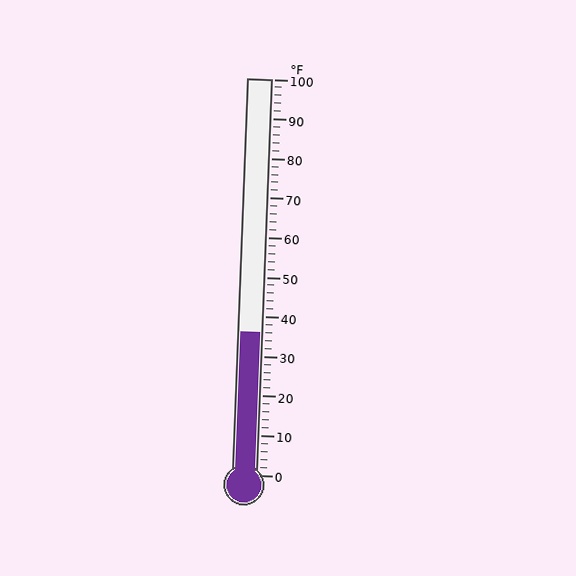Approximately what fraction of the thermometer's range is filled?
The thermometer is filled to approximately 35% of its range.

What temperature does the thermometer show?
The thermometer shows approximately 36°F.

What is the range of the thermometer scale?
The thermometer scale ranges from 0°F to 100°F.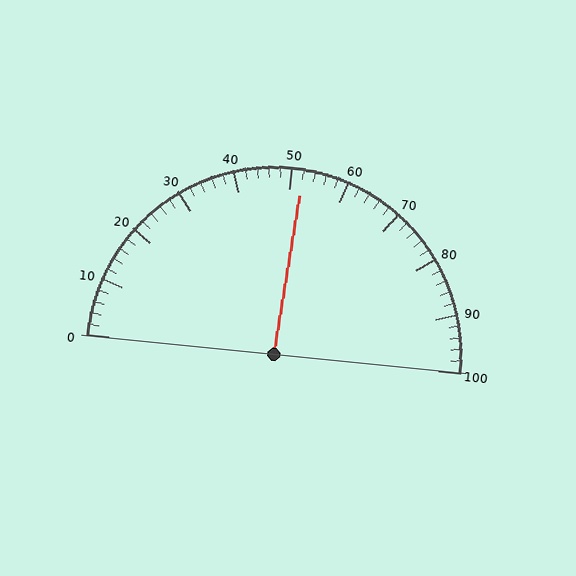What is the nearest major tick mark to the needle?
The nearest major tick mark is 50.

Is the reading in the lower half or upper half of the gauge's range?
The reading is in the upper half of the range (0 to 100).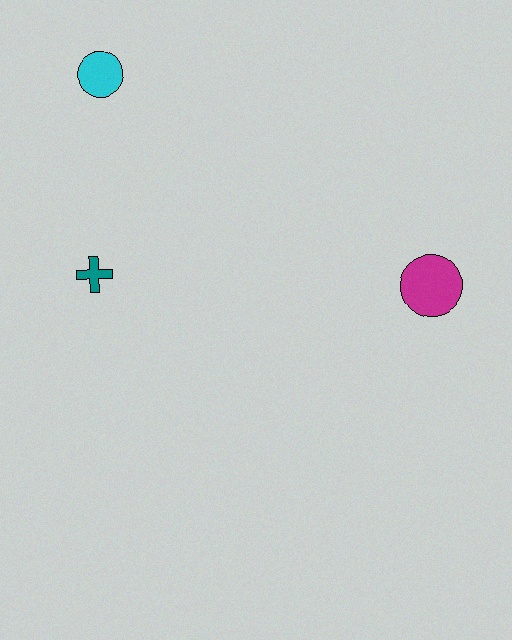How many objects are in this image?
There are 3 objects.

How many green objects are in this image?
There are no green objects.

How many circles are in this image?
There are 2 circles.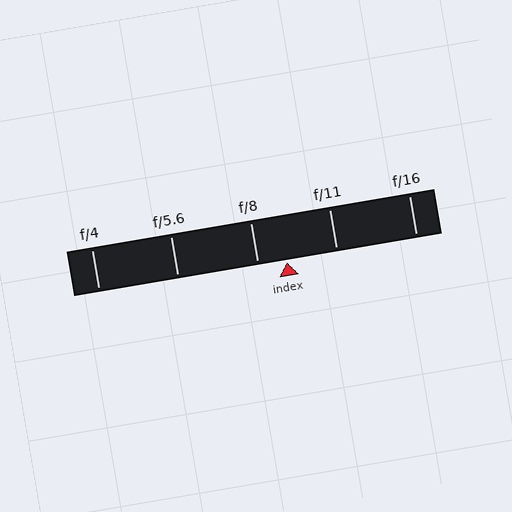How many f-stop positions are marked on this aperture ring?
There are 5 f-stop positions marked.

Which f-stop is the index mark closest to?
The index mark is closest to f/8.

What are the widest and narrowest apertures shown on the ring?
The widest aperture shown is f/4 and the narrowest is f/16.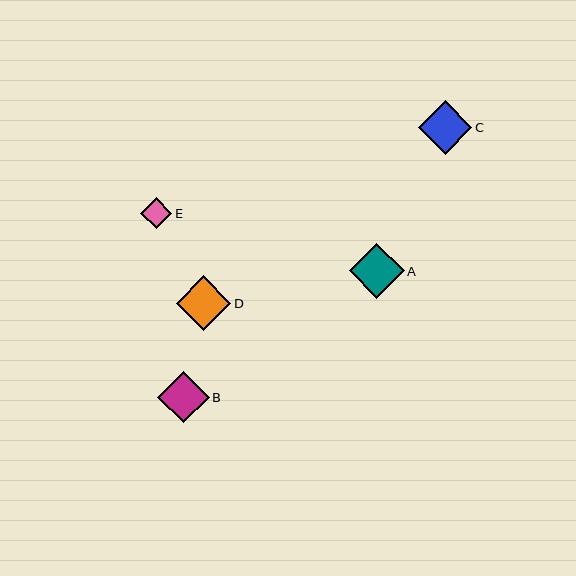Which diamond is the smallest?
Diamond E is the smallest with a size of approximately 31 pixels.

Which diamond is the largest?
Diamond A is the largest with a size of approximately 55 pixels.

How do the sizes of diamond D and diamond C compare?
Diamond D and diamond C are approximately the same size.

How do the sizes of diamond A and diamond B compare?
Diamond A and diamond B are approximately the same size.